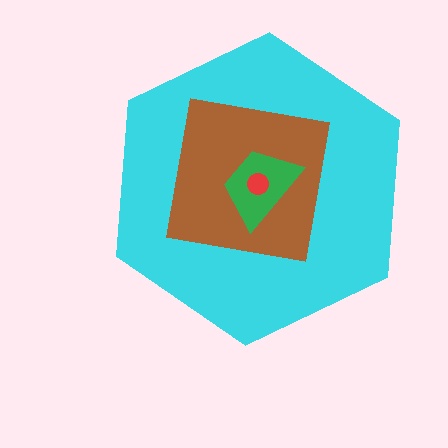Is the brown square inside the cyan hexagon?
Yes.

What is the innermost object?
The red circle.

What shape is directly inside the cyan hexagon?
The brown square.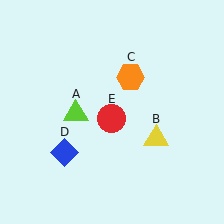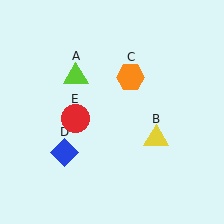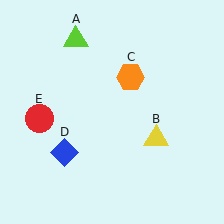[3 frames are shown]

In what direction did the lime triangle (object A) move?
The lime triangle (object A) moved up.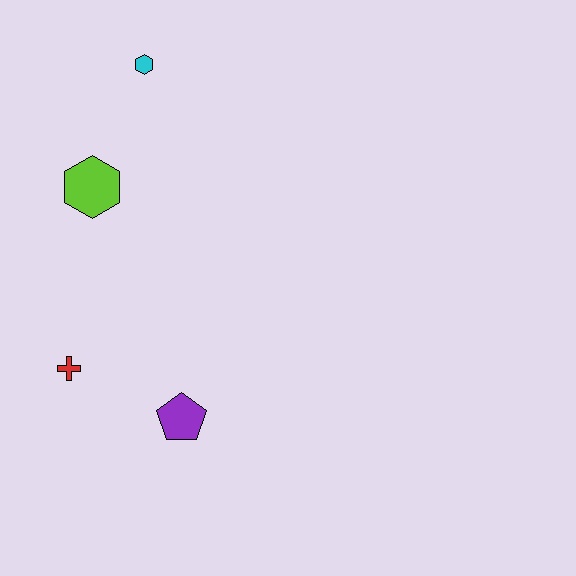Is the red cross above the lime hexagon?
No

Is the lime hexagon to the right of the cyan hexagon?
No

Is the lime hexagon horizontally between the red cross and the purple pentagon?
Yes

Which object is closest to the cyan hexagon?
The lime hexagon is closest to the cyan hexagon.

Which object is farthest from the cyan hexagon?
The purple pentagon is farthest from the cyan hexagon.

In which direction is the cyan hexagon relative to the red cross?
The cyan hexagon is above the red cross.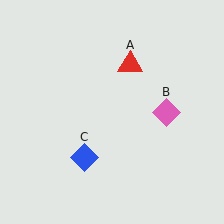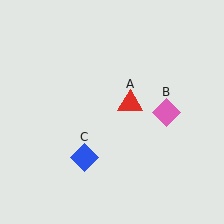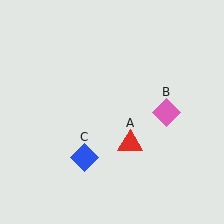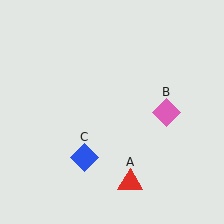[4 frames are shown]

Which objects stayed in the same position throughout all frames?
Pink diamond (object B) and blue diamond (object C) remained stationary.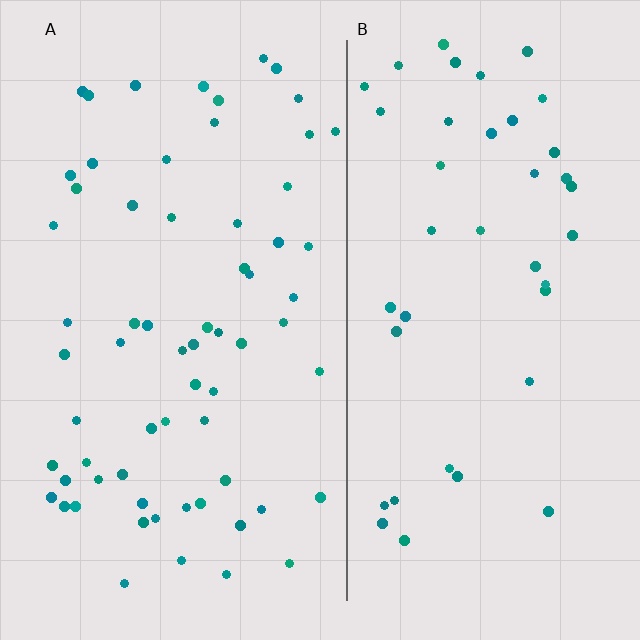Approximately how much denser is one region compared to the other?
Approximately 1.6× — region A over region B.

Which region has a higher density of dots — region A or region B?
A (the left).